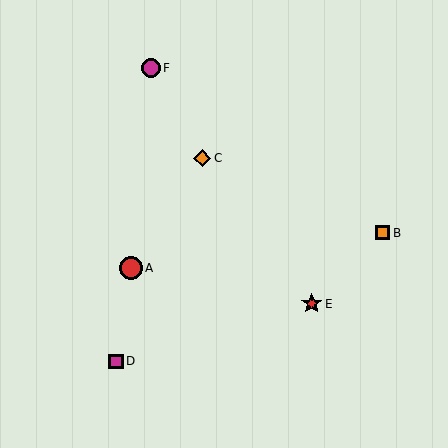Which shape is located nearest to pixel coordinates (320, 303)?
The red star (labeled E) at (312, 304) is nearest to that location.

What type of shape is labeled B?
Shape B is an orange square.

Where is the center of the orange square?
The center of the orange square is at (383, 233).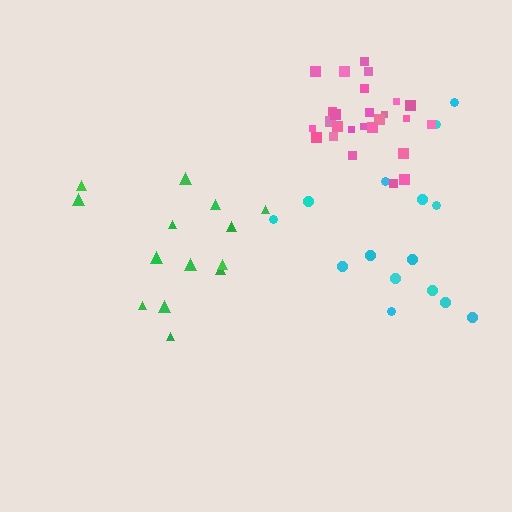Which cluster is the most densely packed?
Pink.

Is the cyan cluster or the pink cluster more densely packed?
Pink.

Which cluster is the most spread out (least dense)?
Cyan.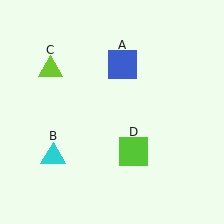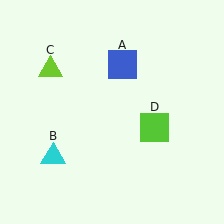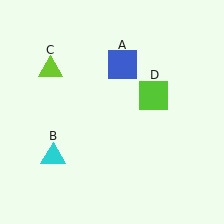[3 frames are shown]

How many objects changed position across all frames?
1 object changed position: lime square (object D).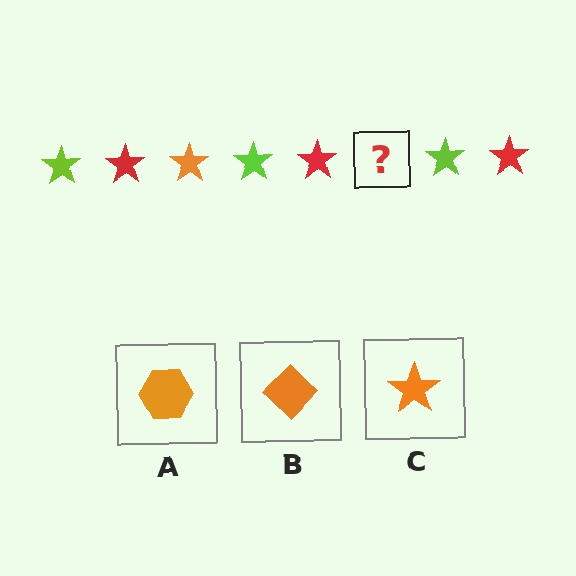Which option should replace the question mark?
Option C.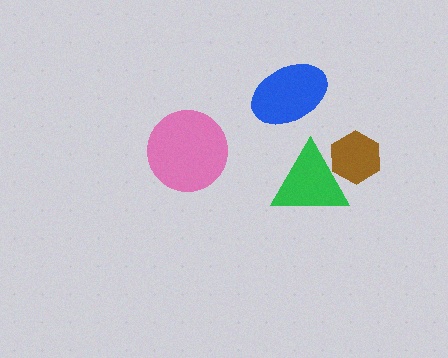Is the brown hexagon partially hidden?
Yes, it is partially covered by another shape.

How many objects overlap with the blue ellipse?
0 objects overlap with the blue ellipse.